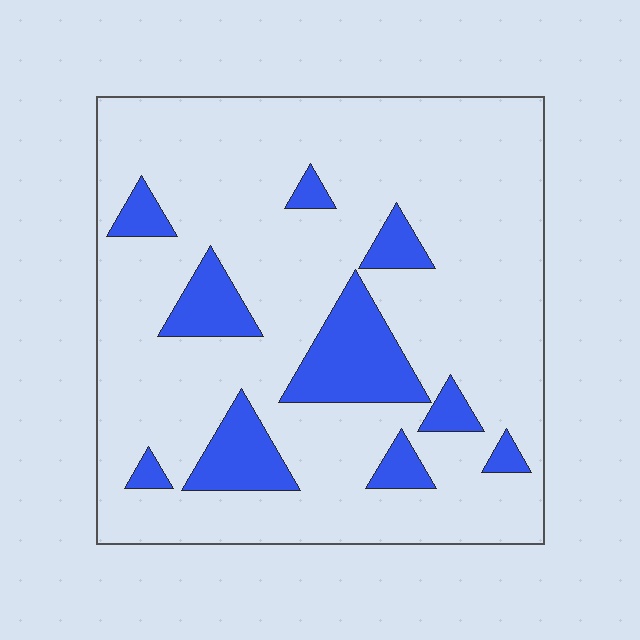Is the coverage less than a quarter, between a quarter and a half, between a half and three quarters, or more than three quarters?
Less than a quarter.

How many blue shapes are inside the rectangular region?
10.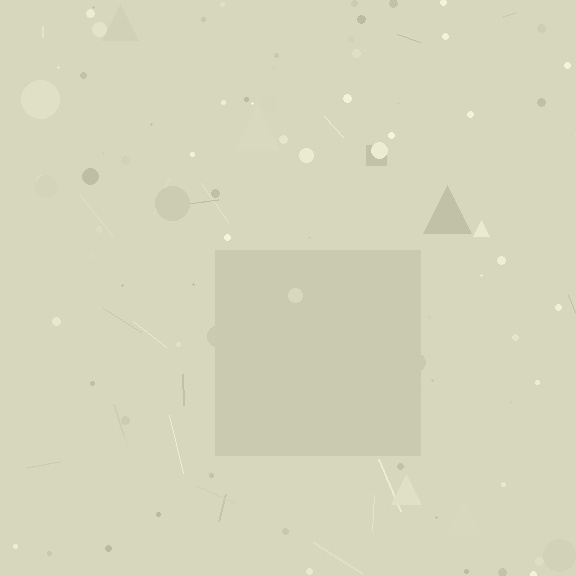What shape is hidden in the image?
A square is hidden in the image.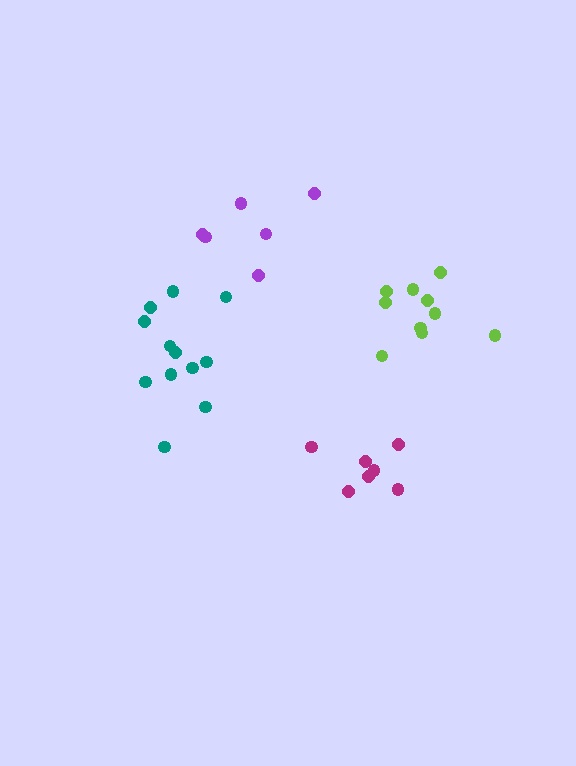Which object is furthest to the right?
The lime cluster is rightmost.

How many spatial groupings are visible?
There are 4 spatial groupings.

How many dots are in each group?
Group 1: 10 dots, Group 2: 7 dots, Group 3: 12 dots, Group 4: 6 dots (35 total).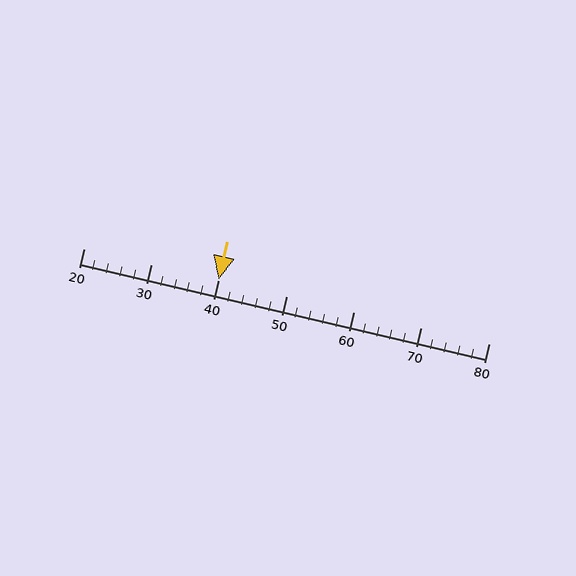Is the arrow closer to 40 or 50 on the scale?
The arrow is closer to 40.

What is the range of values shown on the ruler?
The ruler shows values from 20 to 80.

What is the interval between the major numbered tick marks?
The major tick marks are spaced 10 units apart.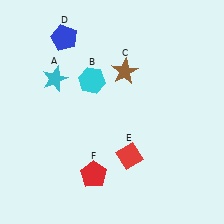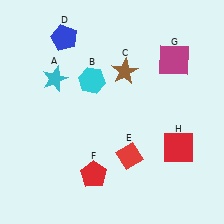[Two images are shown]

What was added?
A magenta square (G), a red square (H) were added in Image 2.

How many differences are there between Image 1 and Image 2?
There are 2 differences between the two images.